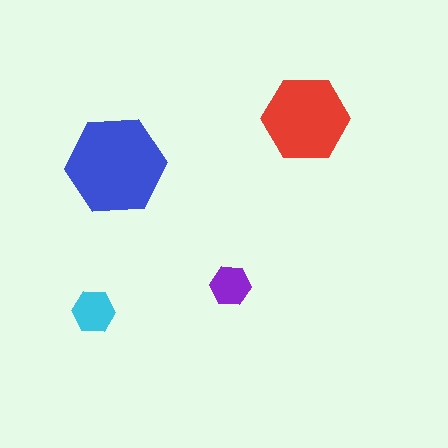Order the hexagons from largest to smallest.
the blue one, the red one, the cyan one, the purple one.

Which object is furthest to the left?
The cyan hexagon is leftmost.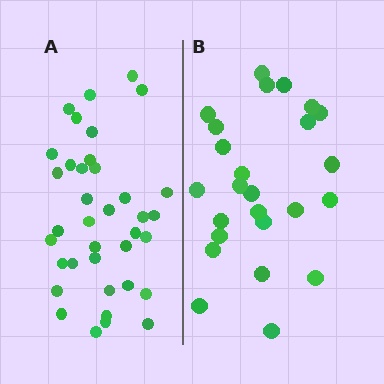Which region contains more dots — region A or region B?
Region A (the left region) has more dots.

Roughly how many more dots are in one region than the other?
Region A has roughly 12 or so more dots than region B.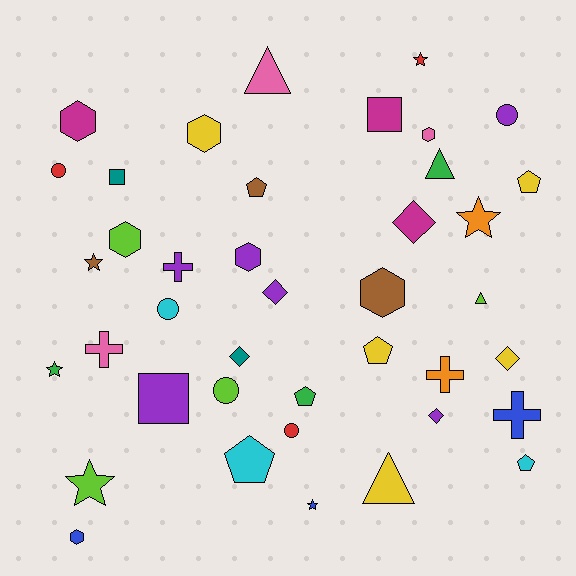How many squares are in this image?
There are 3 squares.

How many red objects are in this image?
There are 3 red objects.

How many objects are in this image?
There are 40 objects.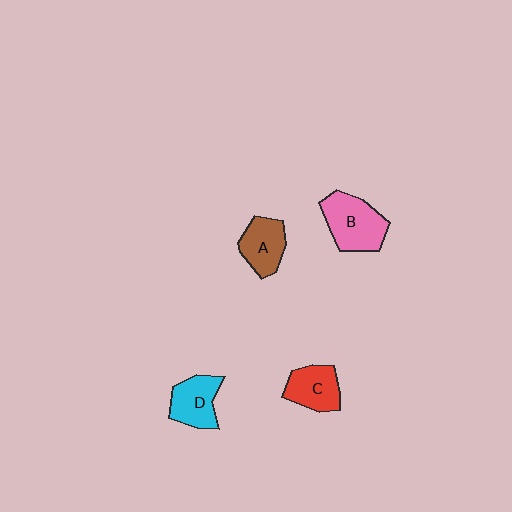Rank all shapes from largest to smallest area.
From largest to smallest: B (pink), D (cyan), A (brown), C (red).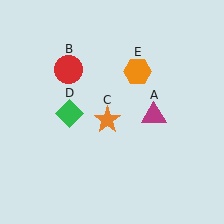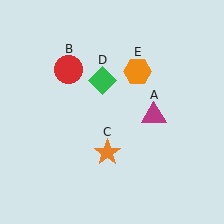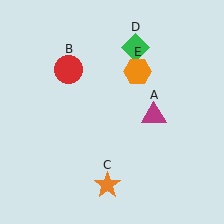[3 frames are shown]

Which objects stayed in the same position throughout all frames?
Magenta triangle (object A) and red circle (object B) and orange hexagon (object E) remained stationary.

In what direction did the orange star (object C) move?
The orange star (object C) moved down.